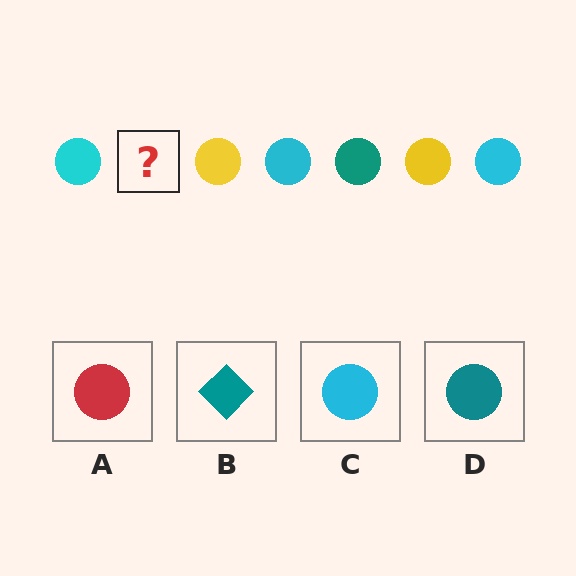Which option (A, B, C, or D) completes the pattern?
D.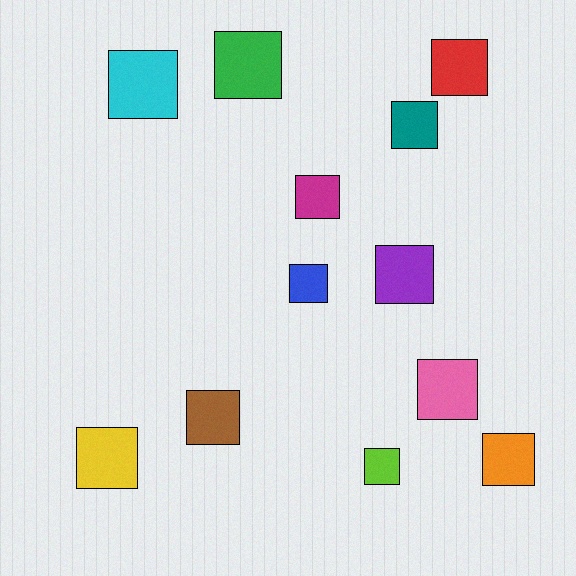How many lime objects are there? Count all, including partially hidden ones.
There is 1 lime object.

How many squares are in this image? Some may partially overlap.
There are 12 squares.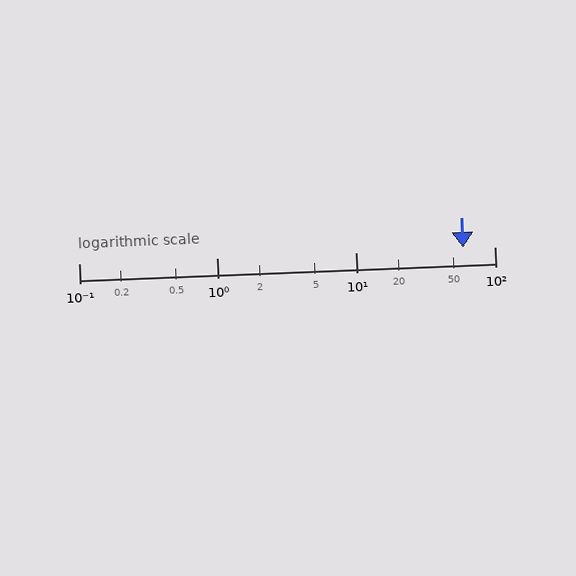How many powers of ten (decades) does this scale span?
The scale spans 3 decades, from 0.1 to 100.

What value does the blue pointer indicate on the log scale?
The pointer indicates approximately 59.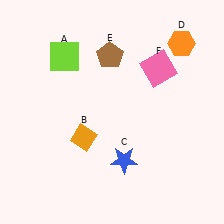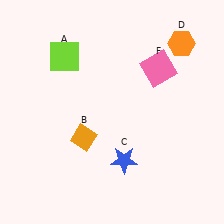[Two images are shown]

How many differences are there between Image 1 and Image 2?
There is 1 difference between the two images.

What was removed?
The brown pentagon (E) was removed in Image 2.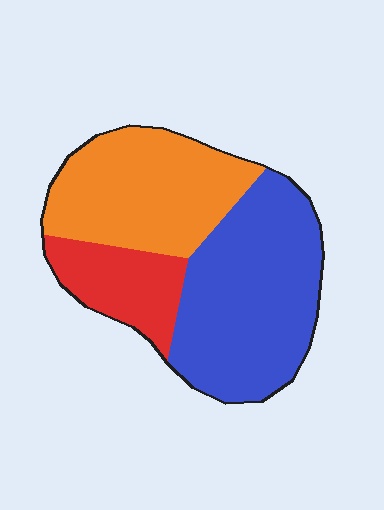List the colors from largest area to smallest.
From largest to smallest: blue, orange, red.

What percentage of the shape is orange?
Orange takes up between a quarter and a half of the shape.